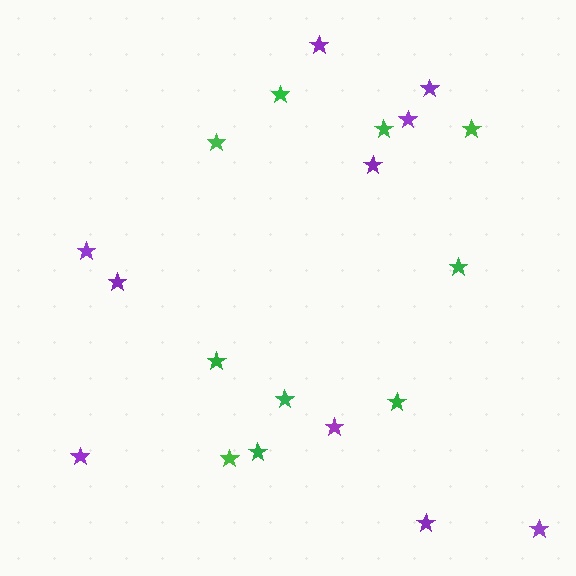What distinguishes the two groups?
There are 2 groups: one group of green stars (10) and one group of purple stars (10).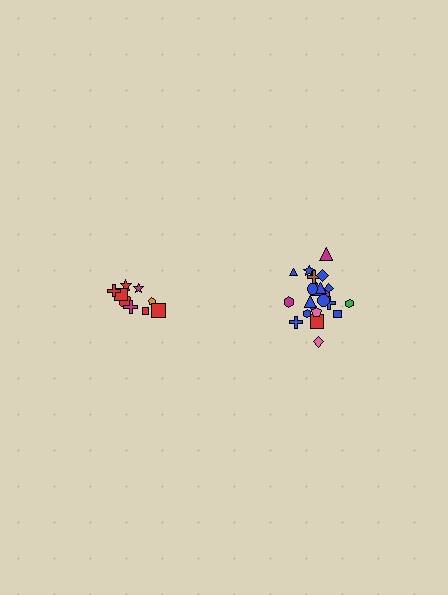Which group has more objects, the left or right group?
The right group.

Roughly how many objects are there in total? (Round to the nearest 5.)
Roughly 30 objects in total.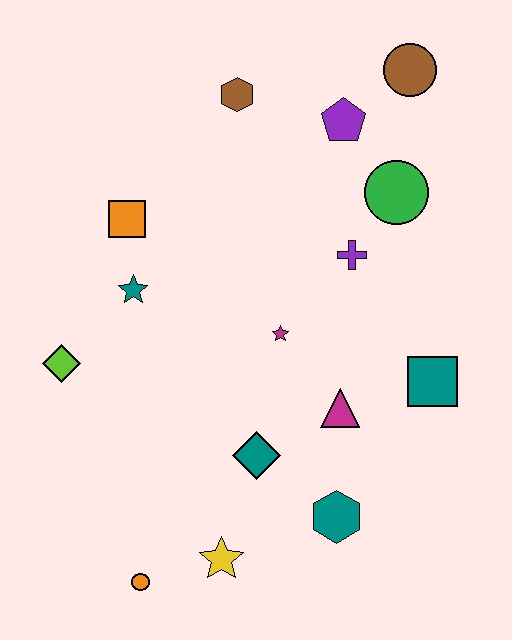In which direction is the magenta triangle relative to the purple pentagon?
The magenta triangle is below the purple pentagon.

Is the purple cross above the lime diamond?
Yes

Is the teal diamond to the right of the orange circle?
Yes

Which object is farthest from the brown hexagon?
The orange circle is farthest from the brown hexagon.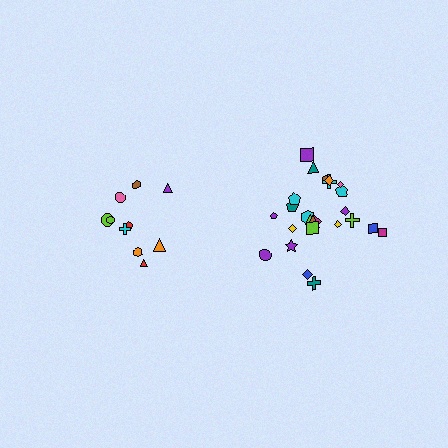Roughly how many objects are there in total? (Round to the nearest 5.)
Roughly 35 objects in total.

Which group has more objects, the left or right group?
The right group.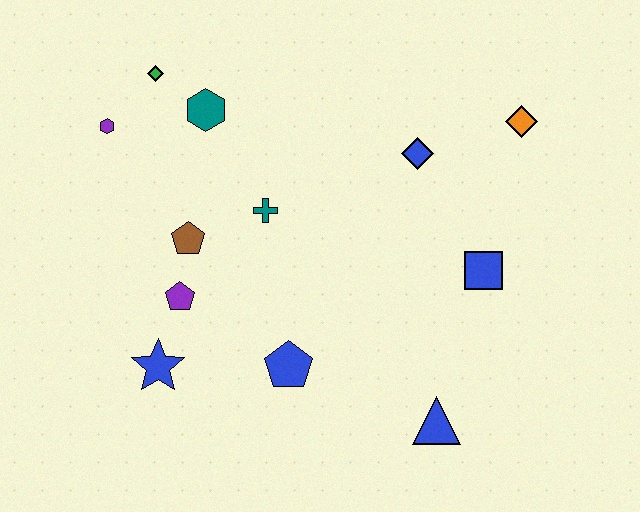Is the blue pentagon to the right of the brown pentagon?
Yes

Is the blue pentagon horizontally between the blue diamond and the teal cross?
Yes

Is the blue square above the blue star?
Yes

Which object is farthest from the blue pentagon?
The orange diamond is farthest from the blue pentagon.